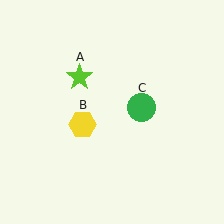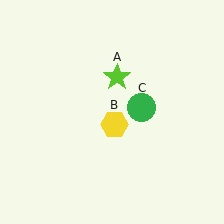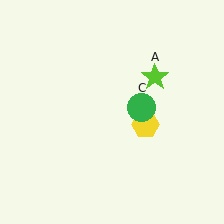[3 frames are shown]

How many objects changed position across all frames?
2 objects changed position: lime star (object A), yellow hexagon (object B).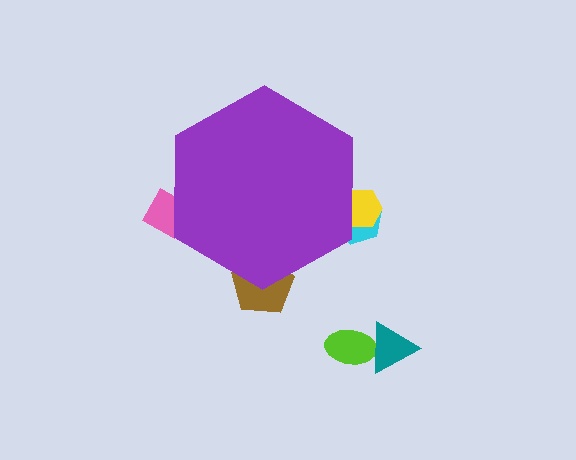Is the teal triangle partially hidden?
No, the teal triangle is fully visible.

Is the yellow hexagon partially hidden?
Yes, the yellow hexagon is partially hidden behind the purple hexagon.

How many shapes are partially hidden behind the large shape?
4 shapes are partially hidden.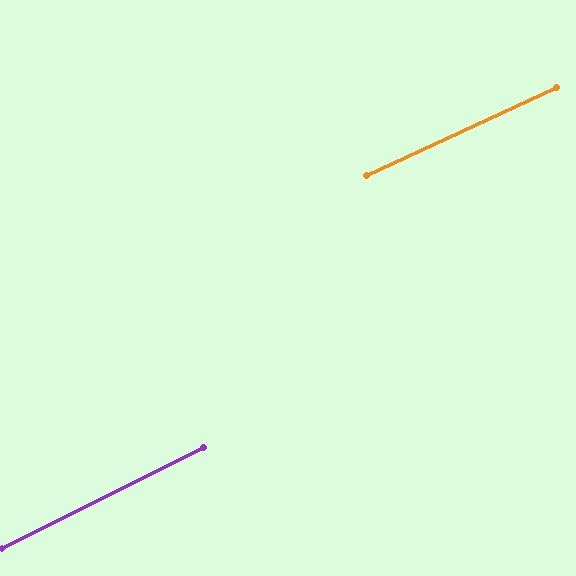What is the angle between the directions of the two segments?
Approximately 2 degrees.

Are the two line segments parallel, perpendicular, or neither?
Parallel — their directions differ by only 1.5°.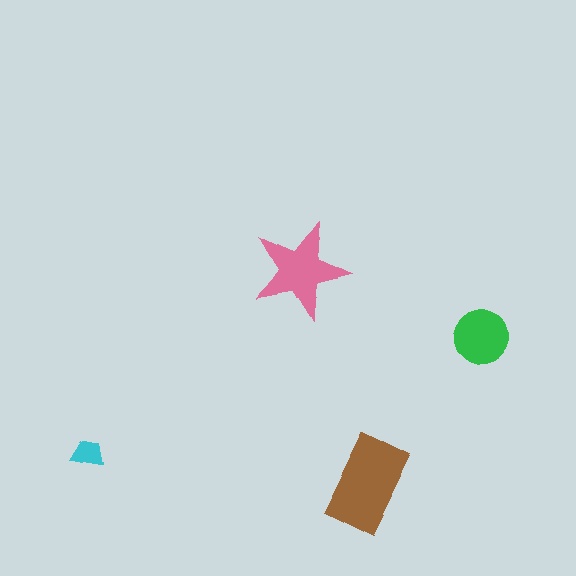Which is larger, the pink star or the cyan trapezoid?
The pink star.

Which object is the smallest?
The cyan trapezoid.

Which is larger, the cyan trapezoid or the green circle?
The green circle.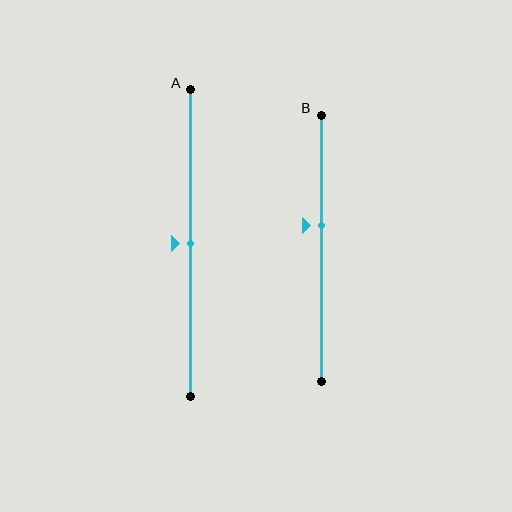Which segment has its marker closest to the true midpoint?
Segment A has its marker closest to the true midpoint.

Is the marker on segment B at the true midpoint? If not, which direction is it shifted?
No, the marker on segment B is shifted upward by about 9% of the segment length.